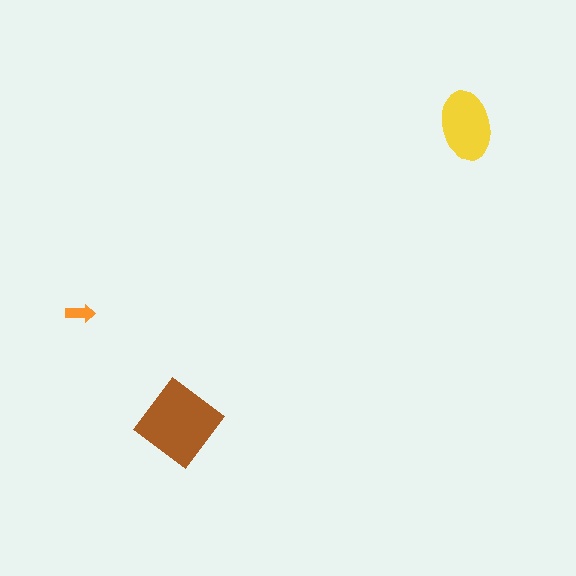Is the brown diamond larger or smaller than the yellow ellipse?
Larger.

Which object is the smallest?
The orange arrow.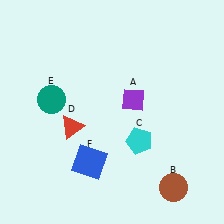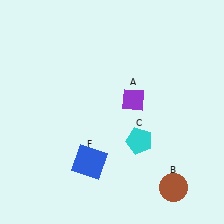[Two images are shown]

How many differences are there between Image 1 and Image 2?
There are 2 differences between the two images.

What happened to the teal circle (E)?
The teal circle (E) was removed in Image 2. It was in the top-left area of Image 1.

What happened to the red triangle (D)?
The red triangle (D) was removed in Image 2. It was in the bottom-left area of Image 1.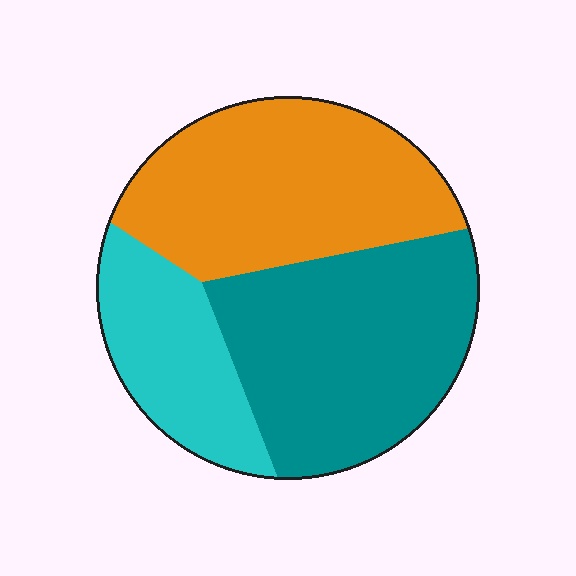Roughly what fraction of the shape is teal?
Teal covers 41% of the shape.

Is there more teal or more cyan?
Teal.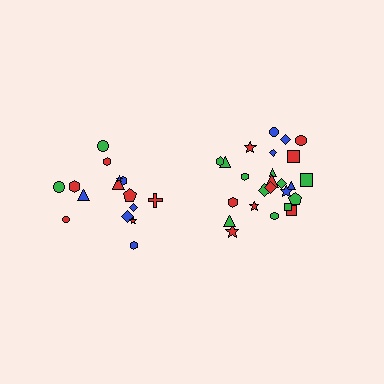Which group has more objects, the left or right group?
The right group.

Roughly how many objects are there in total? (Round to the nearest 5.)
Roughly 40 objects in total.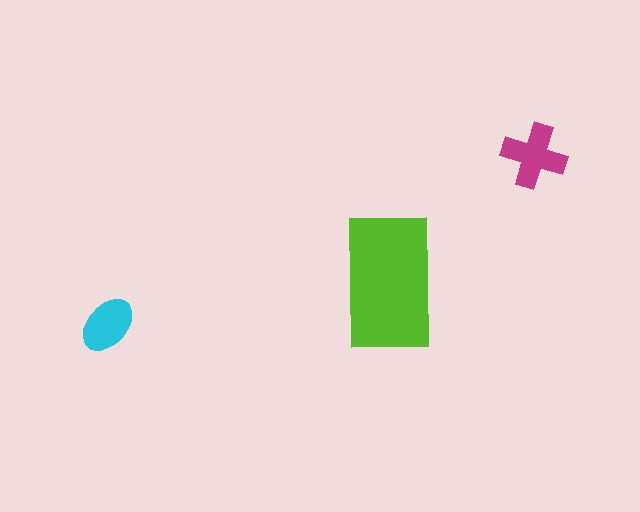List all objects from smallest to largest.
The cyan ellipse, the magenta cross, the lime rectangle.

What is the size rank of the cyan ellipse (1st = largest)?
3rd.